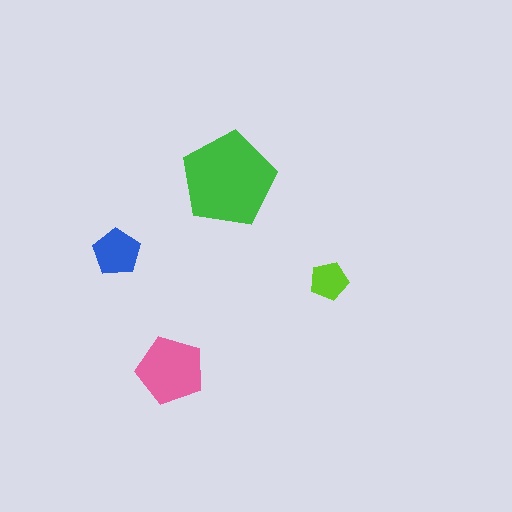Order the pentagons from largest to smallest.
the green one, the pink one, the blue one, the lime one.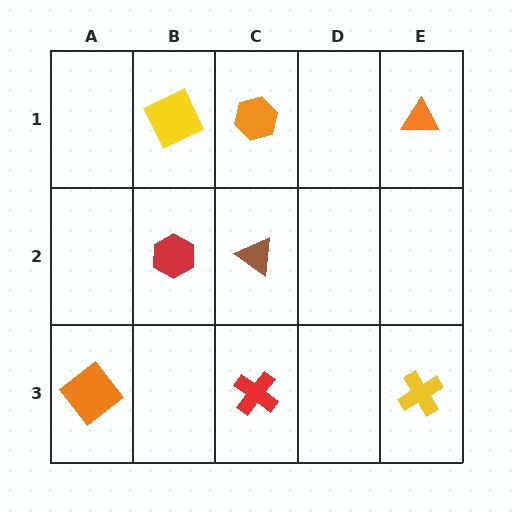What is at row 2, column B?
A red hexagon.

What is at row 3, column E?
A yellow cross.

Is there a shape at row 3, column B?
No, that cell is empty.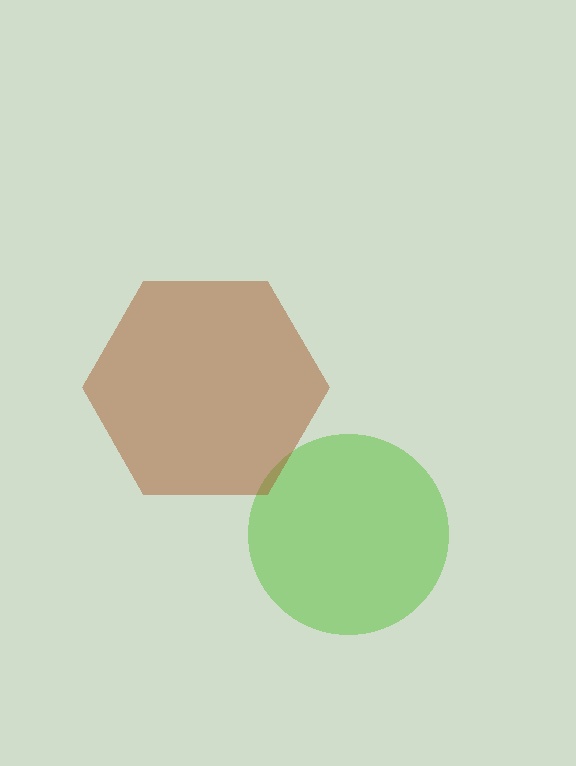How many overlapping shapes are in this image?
There are 2 overlapping shapes in the image.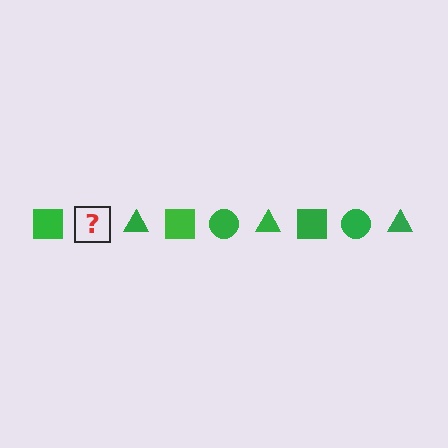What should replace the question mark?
The question mark should be replaced with a green circle.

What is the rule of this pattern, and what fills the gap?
The rule is that the pattern cycles through square, circle, triangle shapes in green. The gap should be filled with a green circle.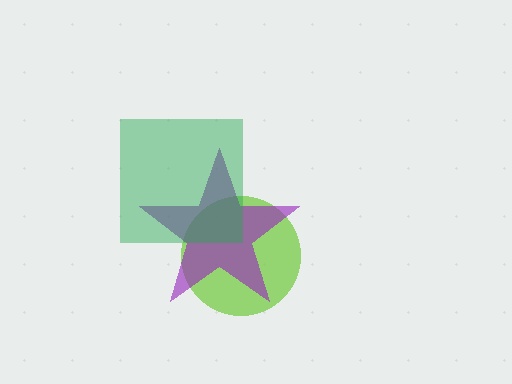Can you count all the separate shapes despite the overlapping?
Yes, there are 3 separate shapes.